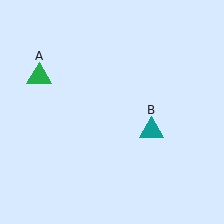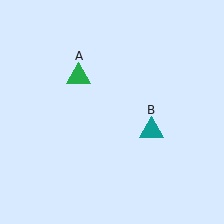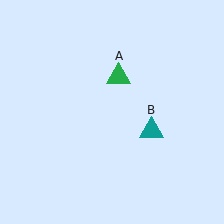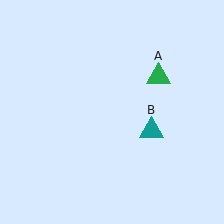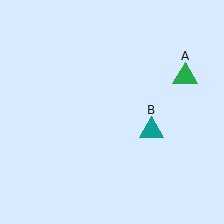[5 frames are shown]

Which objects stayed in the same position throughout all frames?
Teal triangle (object B) remained stationary.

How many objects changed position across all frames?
1 object changed position: green triangle (object A).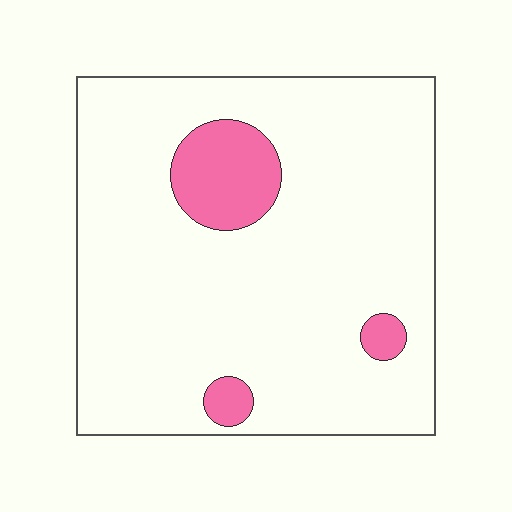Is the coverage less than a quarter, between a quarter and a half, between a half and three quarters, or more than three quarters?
Less than a quarter.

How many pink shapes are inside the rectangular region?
3.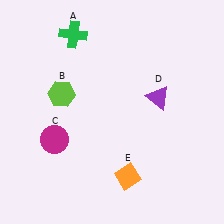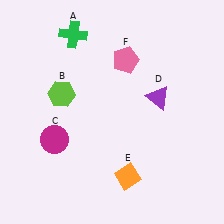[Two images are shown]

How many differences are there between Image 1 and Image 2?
There is 1 difference between the two images.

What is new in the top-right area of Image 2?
A pink pentagon (F) was added in the top-right area of Image 2.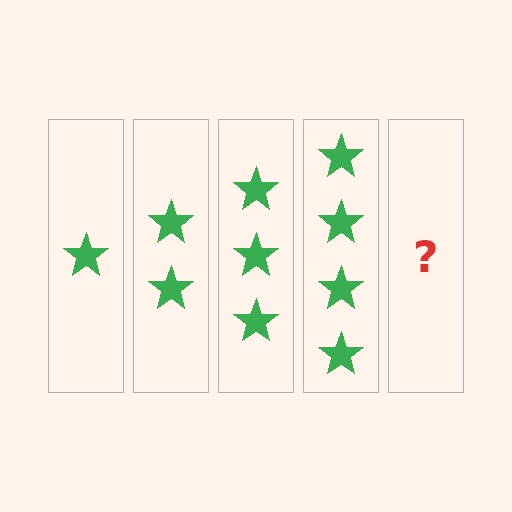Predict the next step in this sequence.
The next step is 5 stars.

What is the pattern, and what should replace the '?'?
The pattern is that each step adds one more star. The '?' should be 5 stars.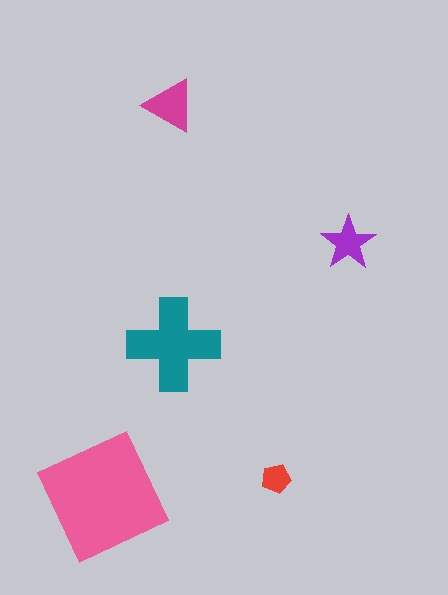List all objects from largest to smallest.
The pink square, the teal cross, the magenta triangle, the purple star, the red pentagon.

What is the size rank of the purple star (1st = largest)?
4th.